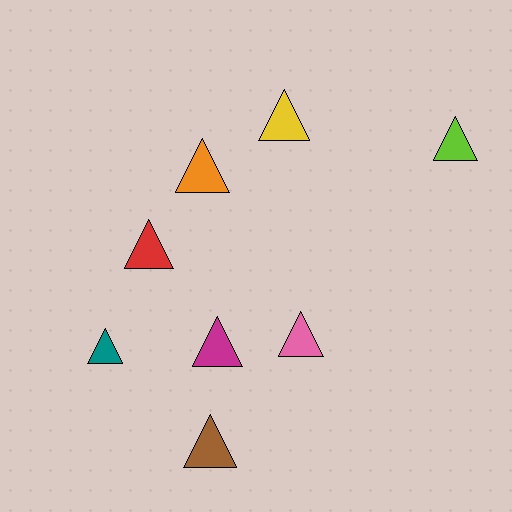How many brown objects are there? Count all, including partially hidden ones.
There is 1 brown object.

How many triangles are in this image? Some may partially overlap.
There are 8 triangles.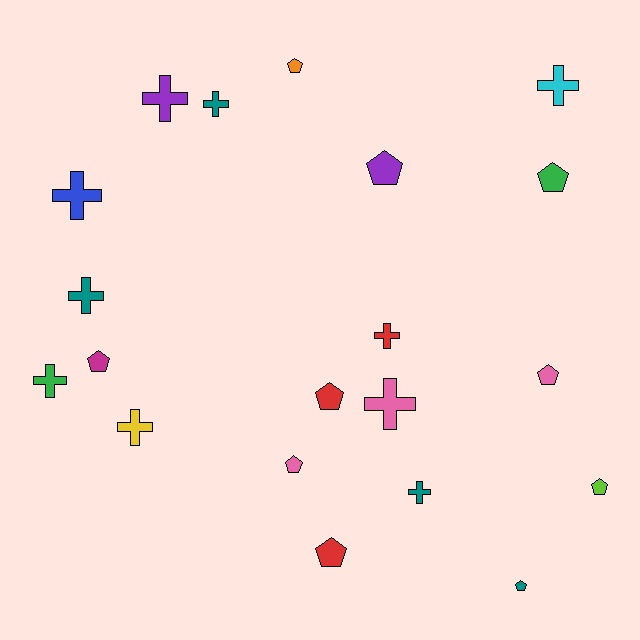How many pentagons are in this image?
There are 10 pentagons.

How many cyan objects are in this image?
There is 1 cyan object.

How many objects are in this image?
There are 20 objects.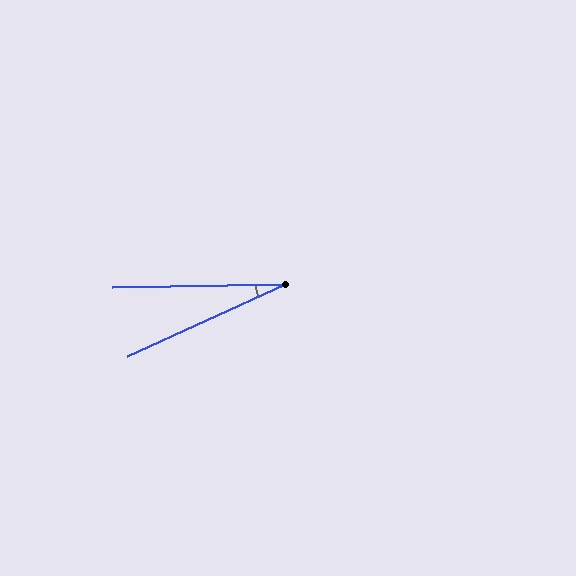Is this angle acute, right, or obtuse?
It is acute.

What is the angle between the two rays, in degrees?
Approximately 24 degrees.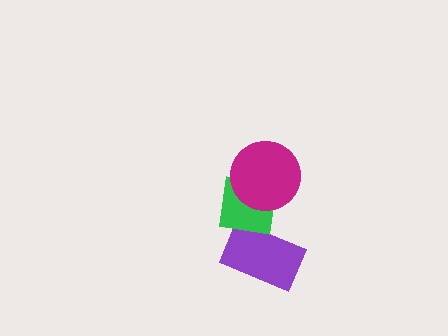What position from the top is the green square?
The green square is 2nd from the top.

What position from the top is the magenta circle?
The magenta circle is 1st from the top.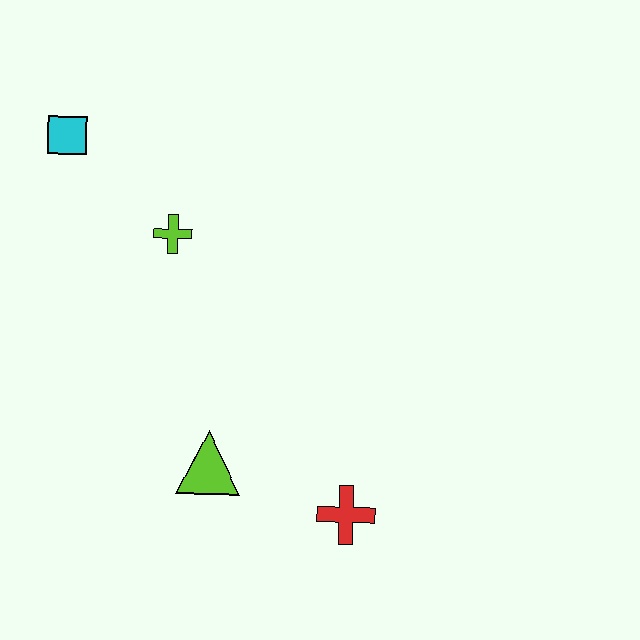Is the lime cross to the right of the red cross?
No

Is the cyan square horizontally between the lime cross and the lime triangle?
No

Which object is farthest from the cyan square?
The red cross is farthest from the cyan square.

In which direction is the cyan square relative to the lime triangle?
The cyan square is above the lime triangle.